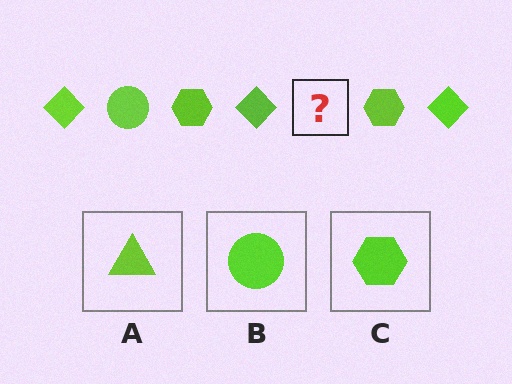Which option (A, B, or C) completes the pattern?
B.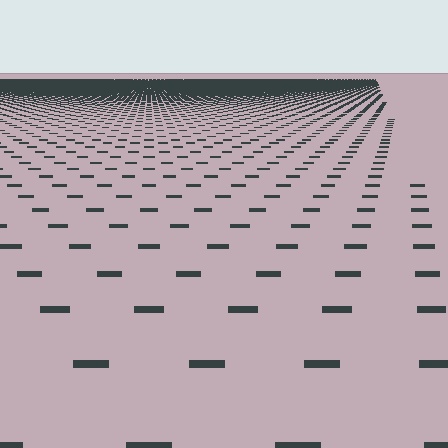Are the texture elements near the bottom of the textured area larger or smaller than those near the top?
Larger. Near the bottom, elements are closer to the viewer and appear at a bigger on-screen size.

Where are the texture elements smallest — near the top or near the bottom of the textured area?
Near the top.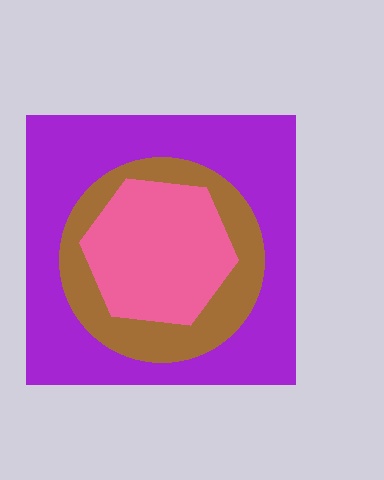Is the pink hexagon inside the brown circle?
Yes.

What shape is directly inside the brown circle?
The pink hexagon.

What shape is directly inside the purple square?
The brown circle.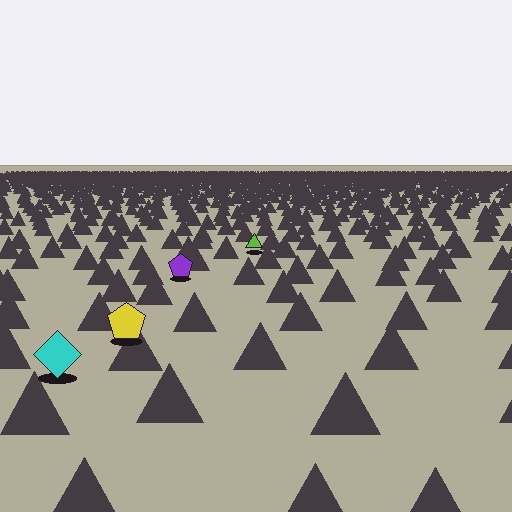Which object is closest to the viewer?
The cyan diamond is closest. The texture marks near it are larger and more spread out.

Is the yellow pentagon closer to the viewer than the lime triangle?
Yes. The yellow pentagon is closer — you can tell from the texture gradient: the ground texture is coarser near it.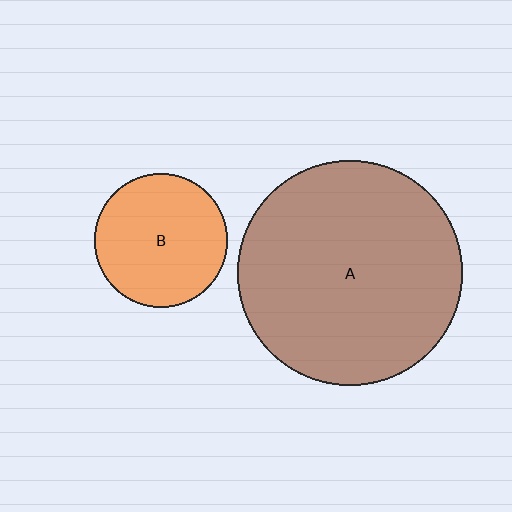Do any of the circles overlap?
No, none of the circles overlap.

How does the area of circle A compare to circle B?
Approximately 2.8 times.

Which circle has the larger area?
Circle A (brown).